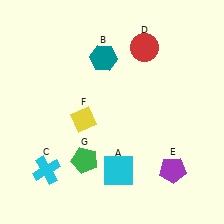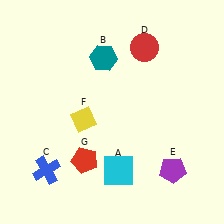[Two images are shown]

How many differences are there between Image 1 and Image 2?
There are 2 differences between the two images.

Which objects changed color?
C changed from cyan to blue. G changed from green to red.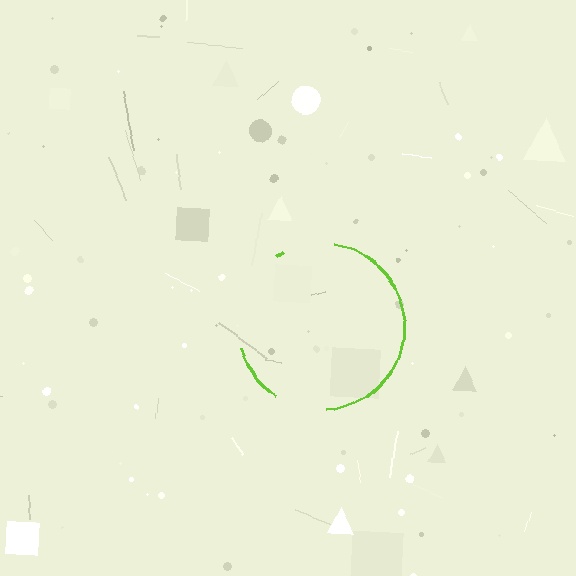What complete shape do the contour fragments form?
The contour fragments form a circle.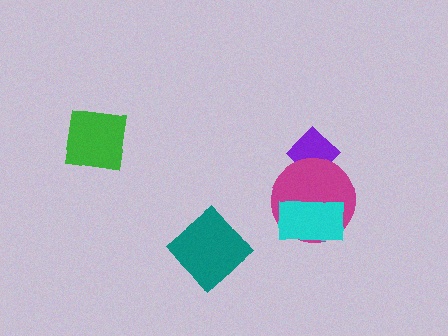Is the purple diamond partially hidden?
Yes, it is partially covered by another shape.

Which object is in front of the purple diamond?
The magenta circle is in front of the purple diamond.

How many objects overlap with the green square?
0 objects overlap with the green square.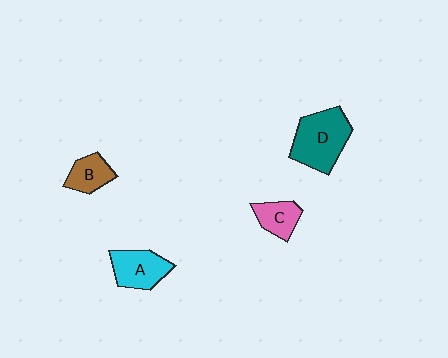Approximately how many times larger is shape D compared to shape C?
Approximately 2.1 times.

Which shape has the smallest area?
Shape C (pink).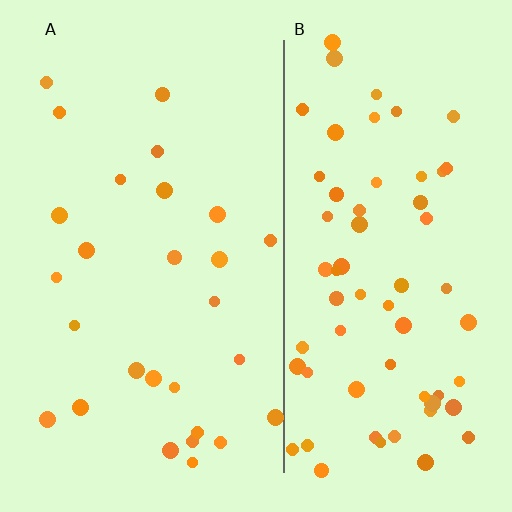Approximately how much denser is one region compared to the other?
Approximately 2.4× — region B over region A.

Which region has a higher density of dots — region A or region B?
B (the right).